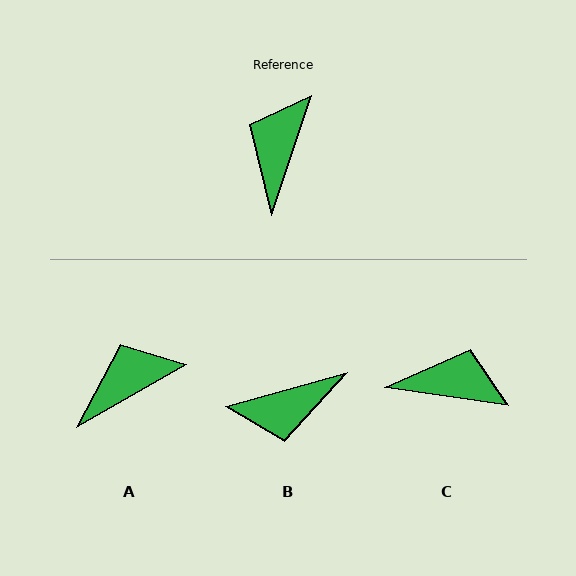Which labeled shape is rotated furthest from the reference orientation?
B, about 124 degrees away.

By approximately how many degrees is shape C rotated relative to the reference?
Approximately 80 degrees clockwise.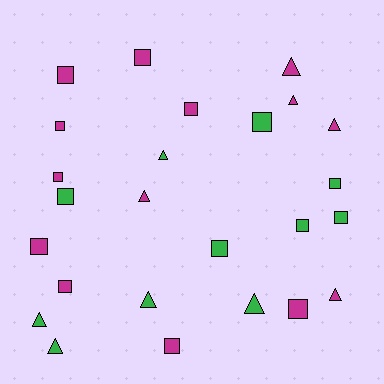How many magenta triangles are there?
There are 5 magenta triangles.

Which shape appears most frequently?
Square, with 15 objects.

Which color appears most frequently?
Magenta, with 14 objects.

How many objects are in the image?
There are 25 objects.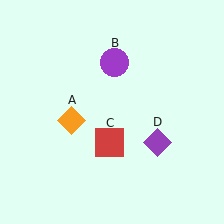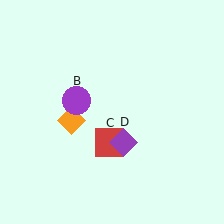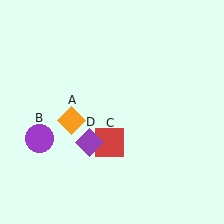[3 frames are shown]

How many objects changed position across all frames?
2 objects changed position: purple circle (object B), purple diamond (object D).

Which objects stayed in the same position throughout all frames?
Orange diamond (object A) and red square (object C) remained stationary.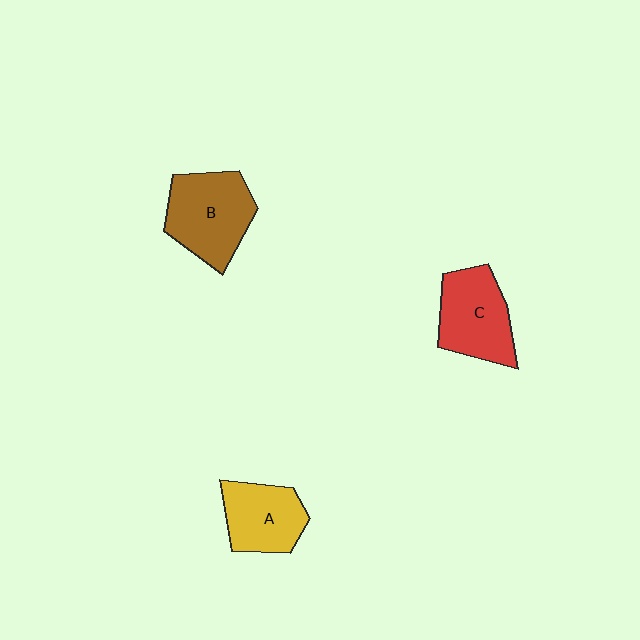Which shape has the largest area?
Shape B (brown).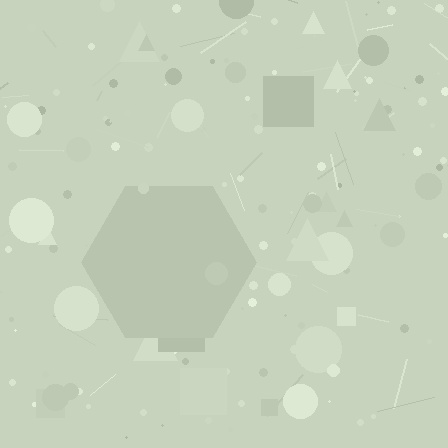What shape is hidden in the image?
A hexagon is hidden in the image.